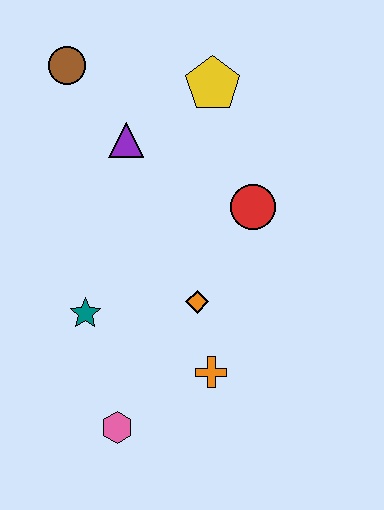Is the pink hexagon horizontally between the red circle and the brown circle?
Yes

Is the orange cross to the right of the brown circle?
Yes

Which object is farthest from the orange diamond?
The brown circle is farthest from the orange diamond.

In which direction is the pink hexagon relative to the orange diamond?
The pink hexagon is below the orange diamond.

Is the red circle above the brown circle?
No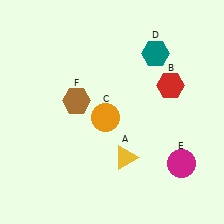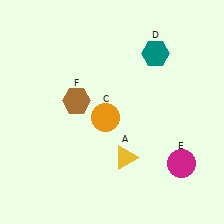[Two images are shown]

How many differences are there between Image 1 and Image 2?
There is 1 difference between the two images.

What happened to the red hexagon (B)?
The red hexagon (B) was removed in Image 2. It was in the top-right area of Image 1.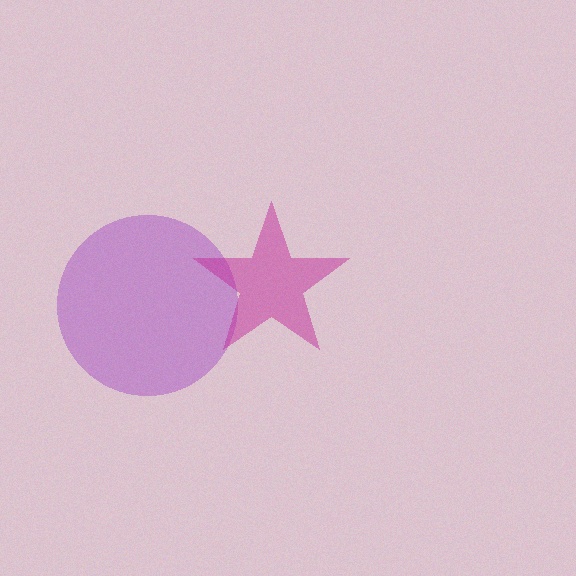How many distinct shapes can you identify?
There are 2 distinct shapes: a purple circle, a magenta star.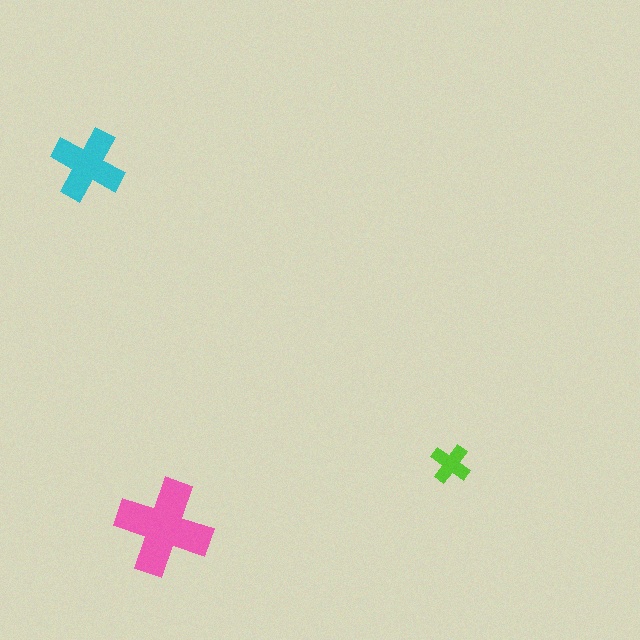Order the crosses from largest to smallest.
the pink one, the cyan one, the lime one.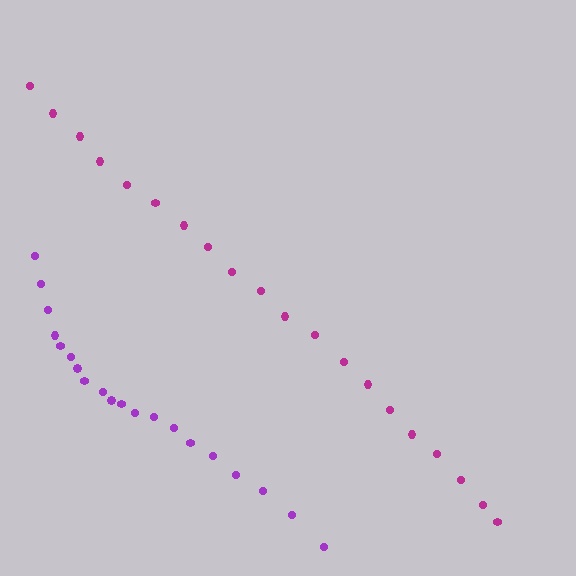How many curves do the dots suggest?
There are 2 distinct paths.